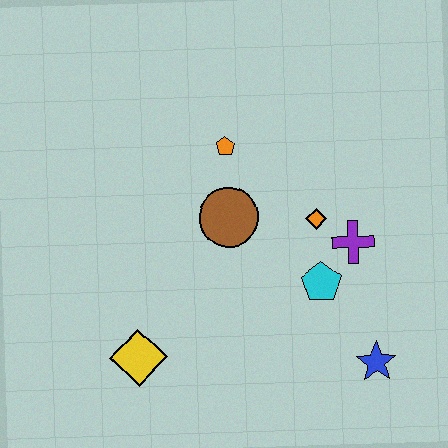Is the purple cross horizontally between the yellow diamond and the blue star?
Yes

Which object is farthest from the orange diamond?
The yellow diamond is farthest from the orange diamond.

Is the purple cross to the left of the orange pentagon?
No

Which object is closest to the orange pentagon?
The brown circle is closest to the orange pentagon.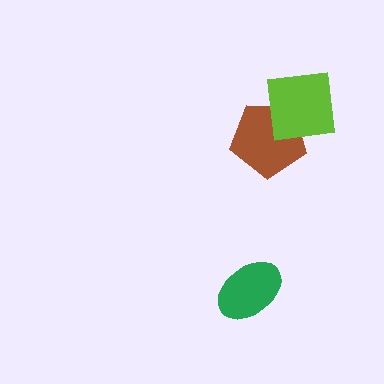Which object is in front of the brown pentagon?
The lime square is in front of the brown pentagon.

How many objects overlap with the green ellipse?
0 objects overlap with the green ellipse.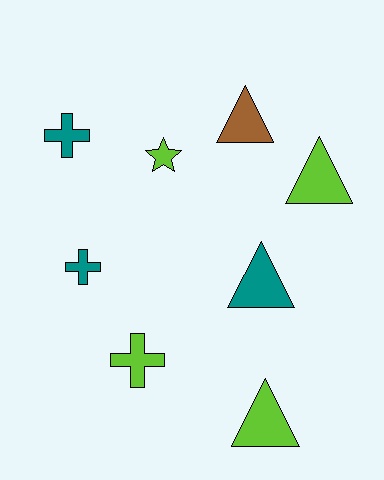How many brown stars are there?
There are no brown stars.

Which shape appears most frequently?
Triangle, with 4 objects.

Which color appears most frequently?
Lime, with 4 objects.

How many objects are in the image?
There are 8 objects.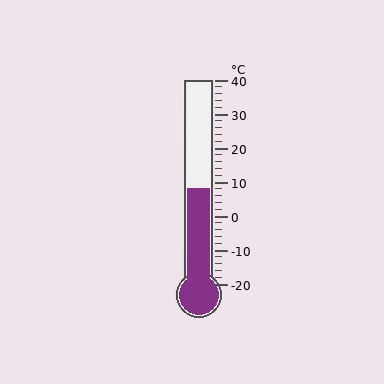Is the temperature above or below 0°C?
The temperature is above 0°C.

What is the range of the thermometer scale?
The thermometer scale ranges from -20°C to 40°C.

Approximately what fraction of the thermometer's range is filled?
The thermometer is filled to approximately 45% of its range.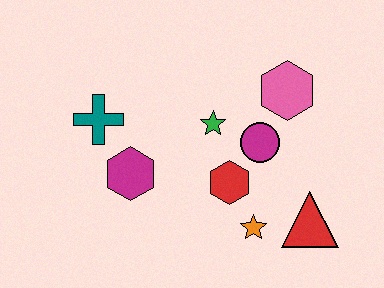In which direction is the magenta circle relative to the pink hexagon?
The magenta circle is below the pink hexagon.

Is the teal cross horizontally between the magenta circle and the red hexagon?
No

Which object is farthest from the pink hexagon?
The teal cross is farthest from the pink hexagon.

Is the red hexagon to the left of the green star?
No